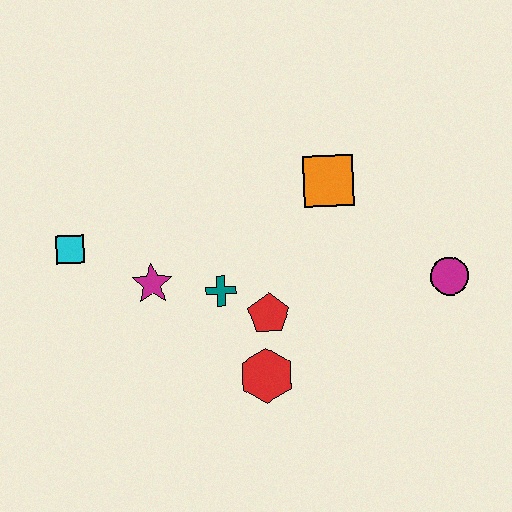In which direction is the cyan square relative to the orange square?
The cyan square is to the left of the orange square.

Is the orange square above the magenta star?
Yes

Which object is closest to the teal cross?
The red pentagon is closest to the teal cross.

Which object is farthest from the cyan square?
The magenta circle is farthest from the cyan square.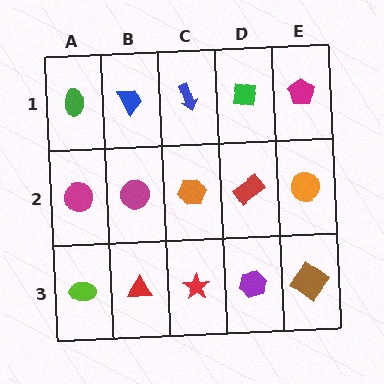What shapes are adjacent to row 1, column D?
A red rectangle (row 2, column D), a blue arrow (row 1, column C), a magenta pentagon (row 1, column E).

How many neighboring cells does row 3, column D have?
3.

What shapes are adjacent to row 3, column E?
An orange circle (row 2, column E), a purple hexagon (row 3, column D).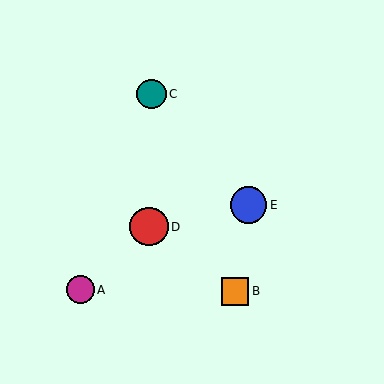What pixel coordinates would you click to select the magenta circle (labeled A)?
Click at (81, 290) to select the magenta circle A.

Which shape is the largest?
The red circle (labeled D) is the largest.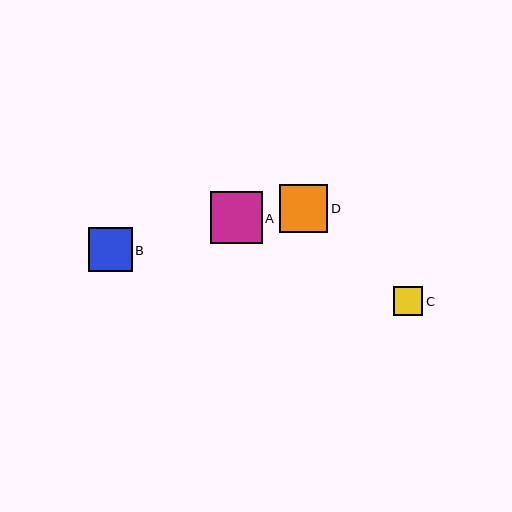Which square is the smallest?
Square C is the smallest with a size of approximately 29 pixels.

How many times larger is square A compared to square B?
Square A is approximately 1.2 times the size of square B.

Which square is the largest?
Square A is the largest with a size of approximately 52 pixels.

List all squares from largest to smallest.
From largest to smallest: A, D, B, C.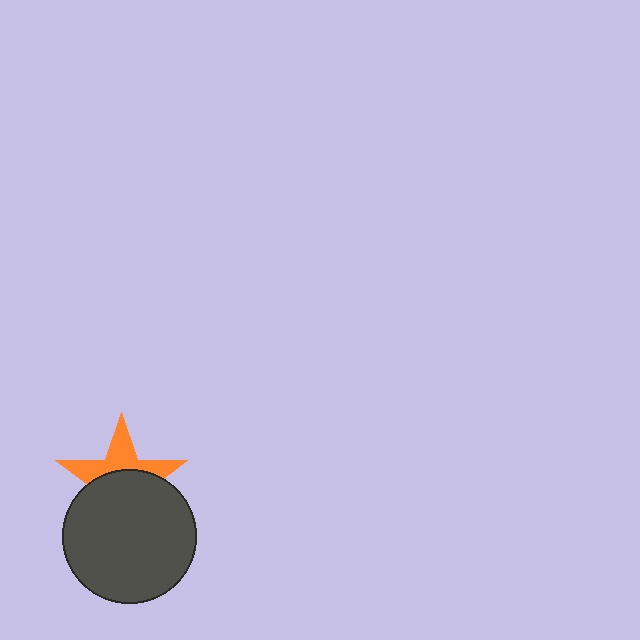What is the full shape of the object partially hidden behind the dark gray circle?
The partially hidden object is an orange star.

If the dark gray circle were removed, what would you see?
You would see the complete orange star.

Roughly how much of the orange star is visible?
A small part of it is visible (roughly 43%).